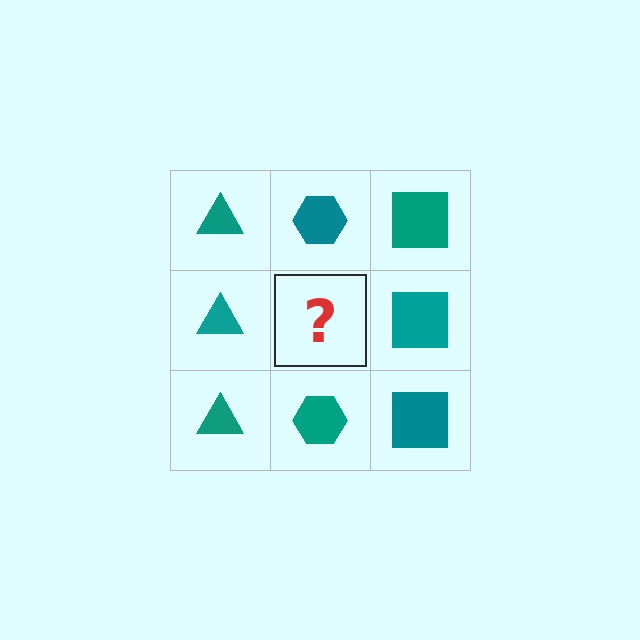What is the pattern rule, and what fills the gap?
The rule is that each column has a consistent shape. The gap should be filled with a teal hexagon.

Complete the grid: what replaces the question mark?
The question mark should be replaced with a teal hexagon.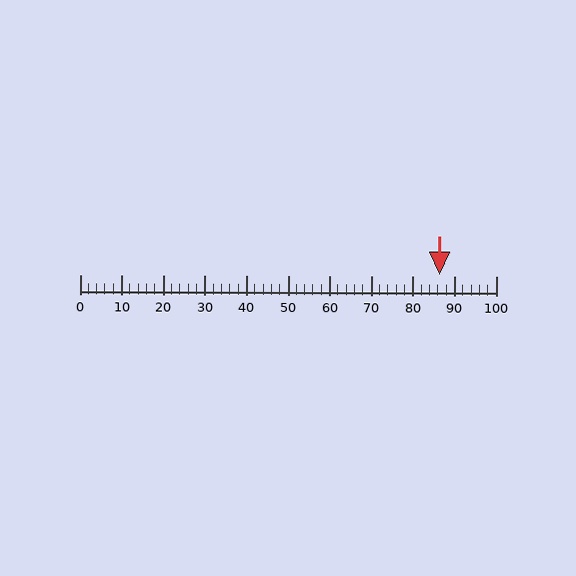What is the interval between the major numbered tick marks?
The major tick marks are spaced 10 units apart.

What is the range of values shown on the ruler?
The ruler shows values from 0 to 100.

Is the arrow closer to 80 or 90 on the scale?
The arrow is closer to 90.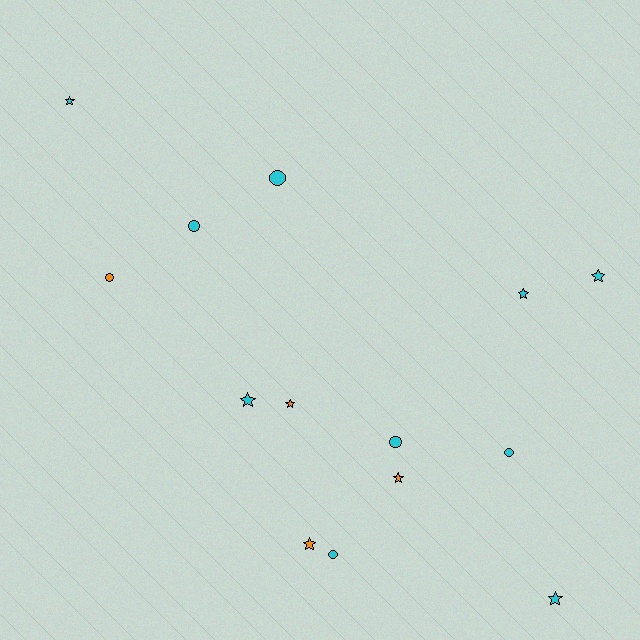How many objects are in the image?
There are 14 objects.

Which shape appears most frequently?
Star, with 8 objects.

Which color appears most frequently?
Cyan, with 10 objects.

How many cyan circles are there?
There are 5 cyan circles.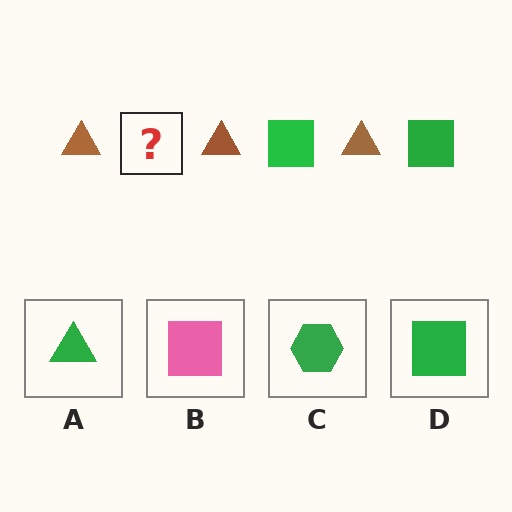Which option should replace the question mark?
Option D.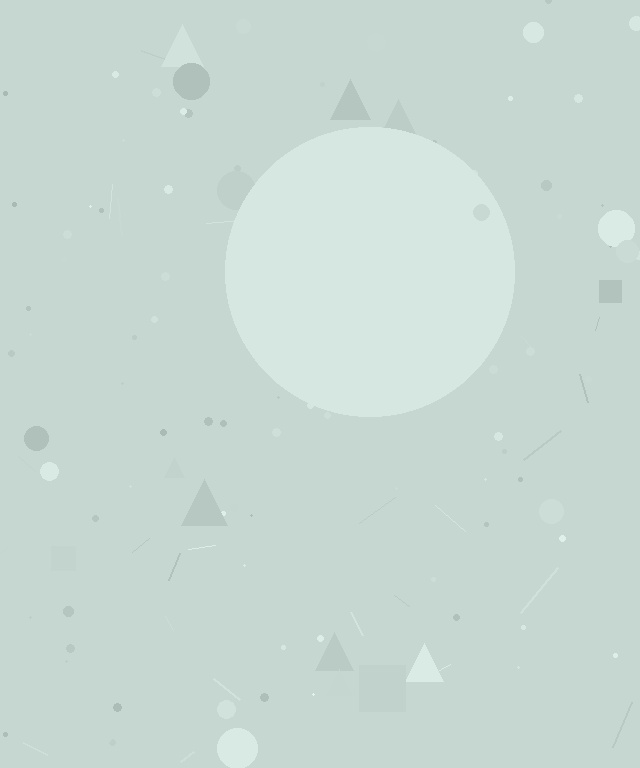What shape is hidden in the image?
A circle is hidden in the image.